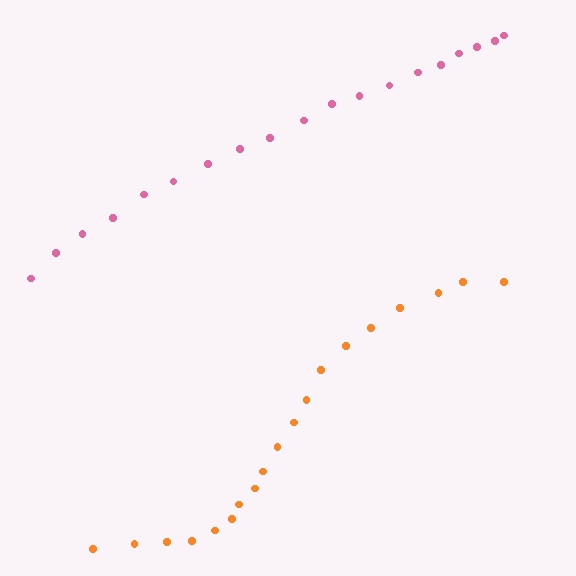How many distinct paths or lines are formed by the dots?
There are 2 distinct paths.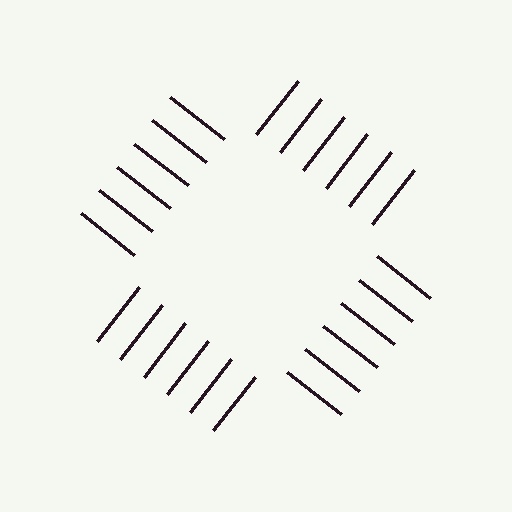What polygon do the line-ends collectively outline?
An illusory square — the line segments terminate on its edges but no continuous stroke is drawn.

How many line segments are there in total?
24 — 6 along each of the 4 edges.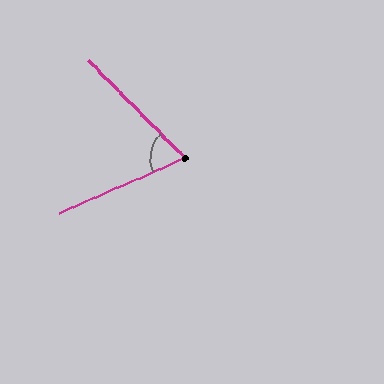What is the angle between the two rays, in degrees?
Approximately 69 degrees.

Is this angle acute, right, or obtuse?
It is acute.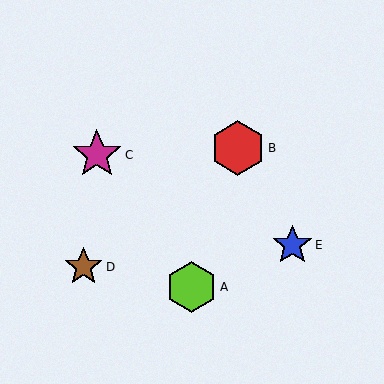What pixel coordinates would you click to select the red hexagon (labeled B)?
Click at (238, 148) to select the red hexagon B.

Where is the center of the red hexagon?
The center of the red hexagon is at (238, 148).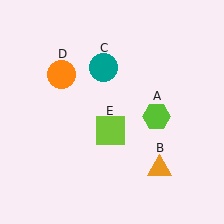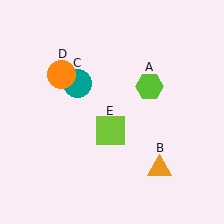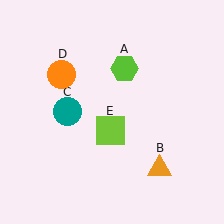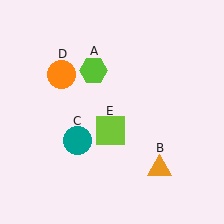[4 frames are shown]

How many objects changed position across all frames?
2 objects changed position: lime hexagon (object A), teal circle (object C).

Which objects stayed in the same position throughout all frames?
Orange triangle (object B) and orange circle (object D) and lime square (object E) remained stationary.